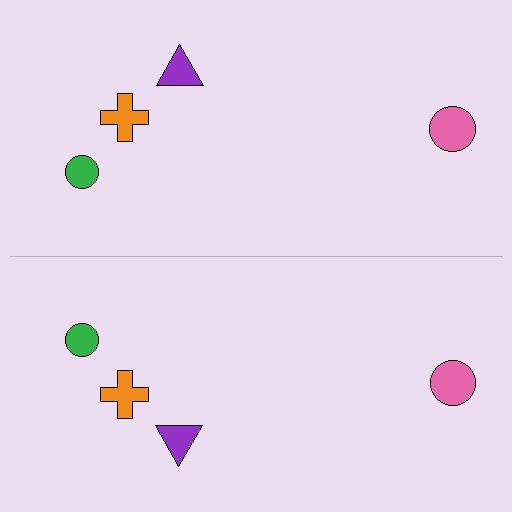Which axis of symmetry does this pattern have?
The pattern has a horizontal axis of symmetry running through the center of the image.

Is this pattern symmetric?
Yes, this pattern has bilateral (reflection) symmetry.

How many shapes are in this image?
There are 8 shapes in this image.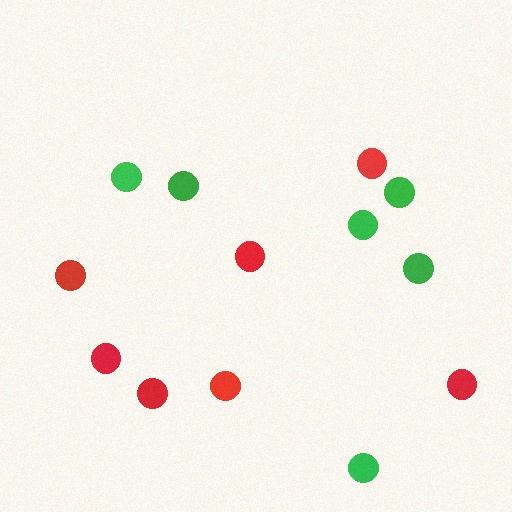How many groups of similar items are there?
There are 2 groups: one group of red circles (7) and one group of green circles (6).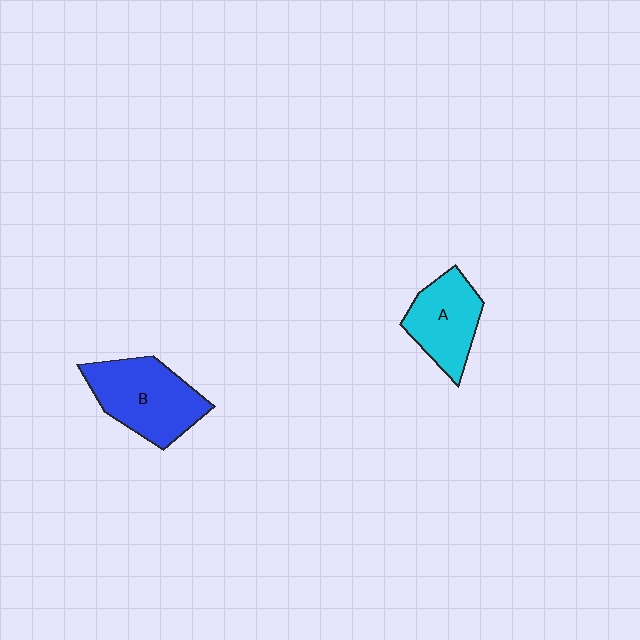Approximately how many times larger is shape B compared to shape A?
Approximately 1.3 times.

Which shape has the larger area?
Shape B (blue).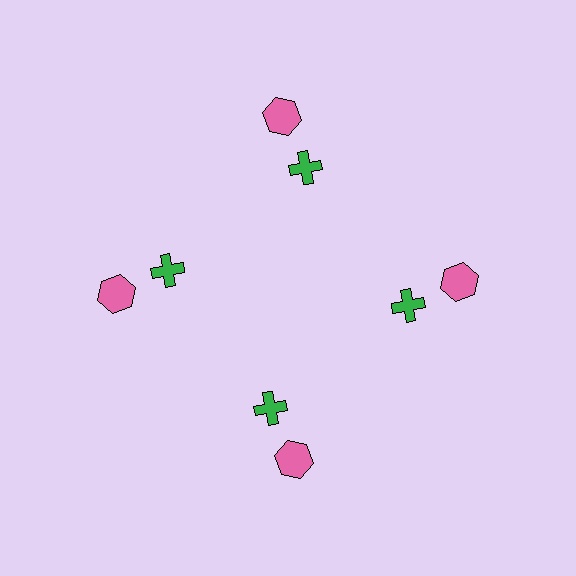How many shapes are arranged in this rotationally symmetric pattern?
There are 8 shapes, arranged in 4 groups of 2.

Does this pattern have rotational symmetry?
Yes, this pattern has 4-fold rotational symmetry. It looks the same after rotating 90 degrees around the center.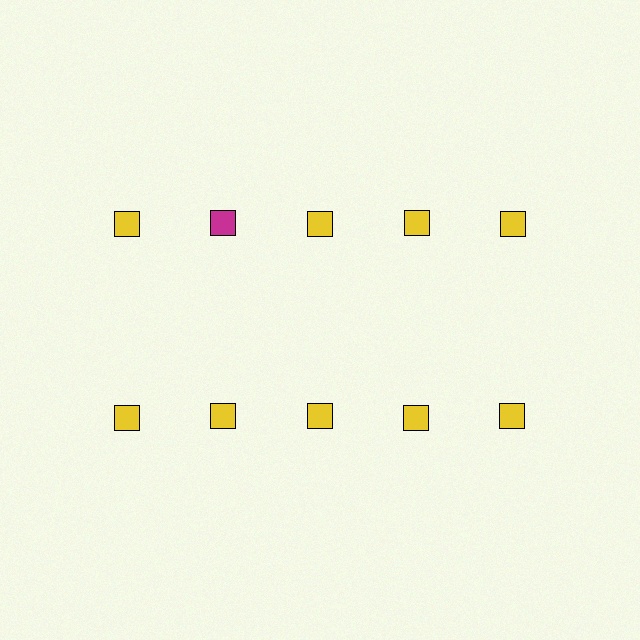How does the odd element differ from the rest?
It has a different color: magenta instead of yellow.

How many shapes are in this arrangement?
There are 10 shapes arranged in a grid pattern.